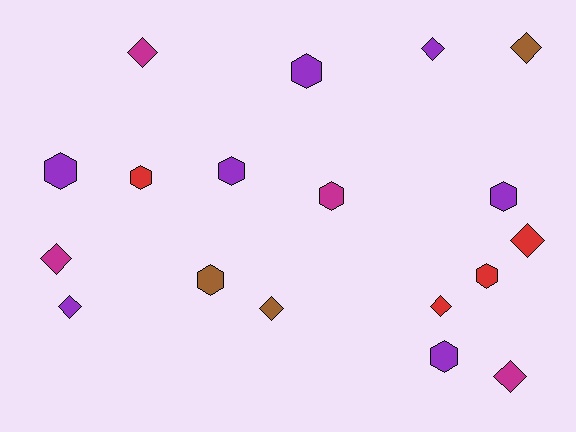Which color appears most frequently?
Purple, with 7 objects.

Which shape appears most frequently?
Hexagon, with 9 objects.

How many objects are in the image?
There are 18 objects.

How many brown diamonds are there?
There are 2 brown diamonds.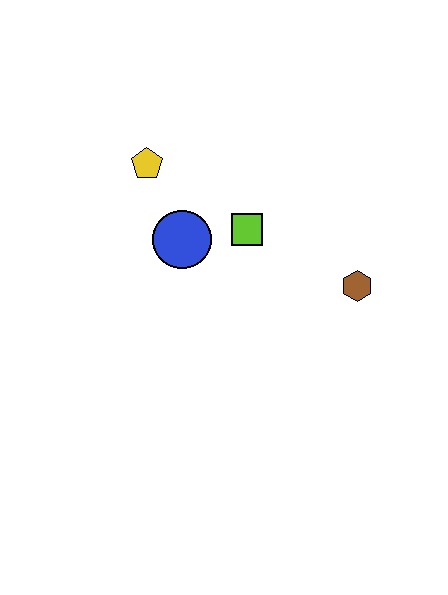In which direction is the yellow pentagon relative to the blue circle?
The yellow pentagon is above the blue circle.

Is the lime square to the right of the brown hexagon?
No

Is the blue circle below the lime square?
Yes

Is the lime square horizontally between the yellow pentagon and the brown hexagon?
Yes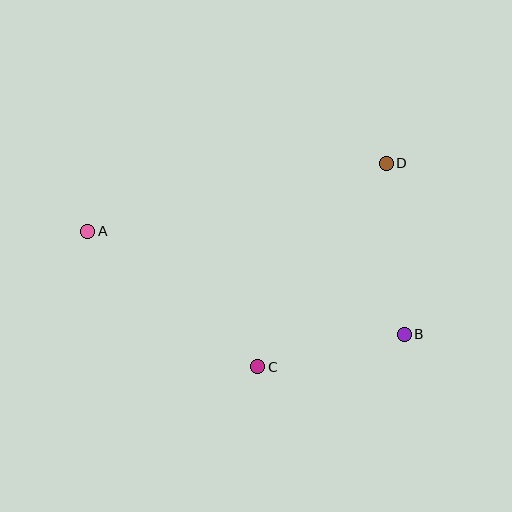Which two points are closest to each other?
Points B and C are closest to each other.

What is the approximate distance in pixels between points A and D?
The distance between A and D is approximately 306 pixels.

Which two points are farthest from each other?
Points A and B are farthest from each other.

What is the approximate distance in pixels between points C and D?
The distance between C and D is approximately 241 pixels.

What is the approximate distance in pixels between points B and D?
The distance between B and D is approximately 172 pixels.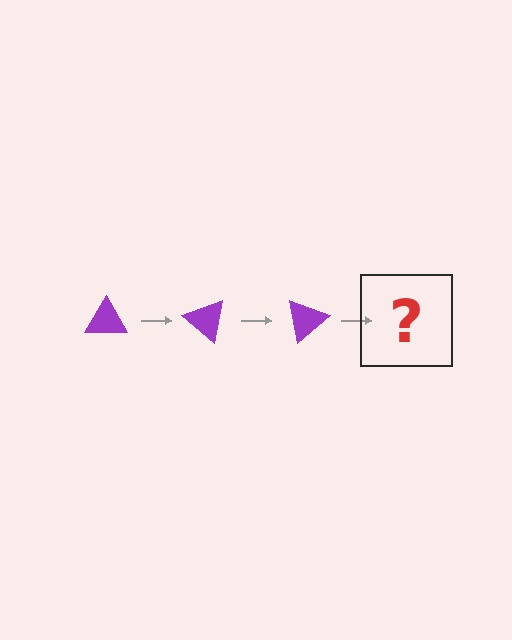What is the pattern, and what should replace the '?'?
The pattern is that the triangle rotates 40 degrees each step. The '?' should be a purple triangle rotated 120 degrees.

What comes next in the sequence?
The next element should be a purple triangle rotated 120 degrees.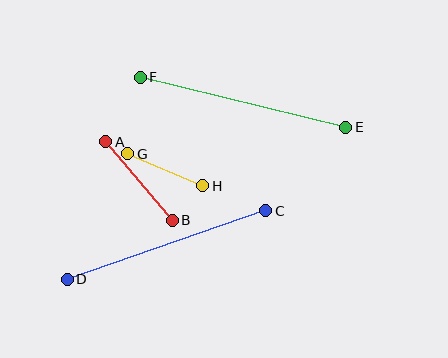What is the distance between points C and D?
The distance is approximately 210 pixels.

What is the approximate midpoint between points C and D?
The midpoint is at approximately (167, 245) pixels.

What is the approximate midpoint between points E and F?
The midpoint is at approximately (243, 102) pixels.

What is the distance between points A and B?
The distance is approximately 103 pixels.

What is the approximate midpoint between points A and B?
The midpoint is at approximately (139, 181) pixels.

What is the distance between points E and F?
The distance is approximately 212 pixels.